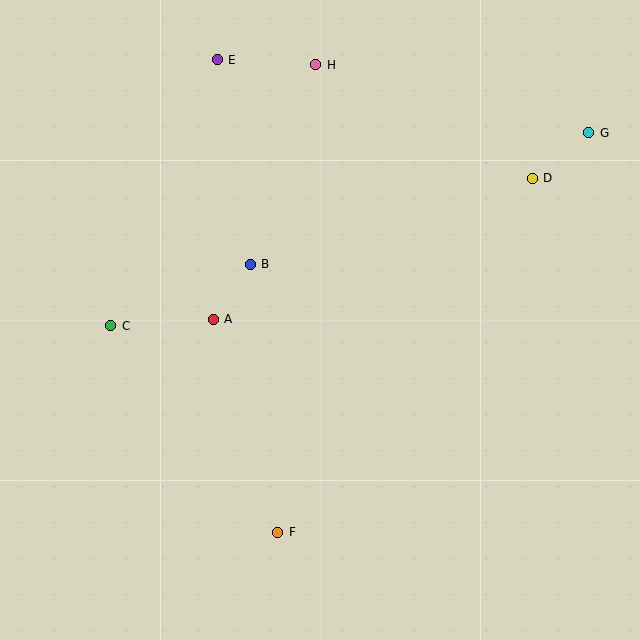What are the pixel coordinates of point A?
Point A is at (213, 319).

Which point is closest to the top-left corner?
Point E is closest to the top-left corner.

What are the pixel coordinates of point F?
Point F is at (278, 532).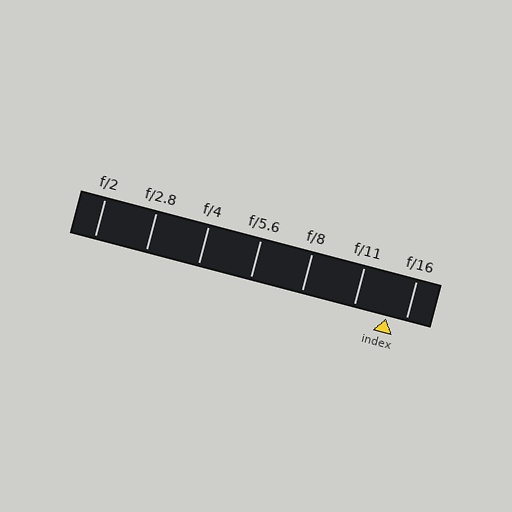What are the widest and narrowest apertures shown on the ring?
The widest aperture shown is f/2 and the narrowest is f/16.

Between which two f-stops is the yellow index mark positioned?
The index mark is between f/11 and f/16.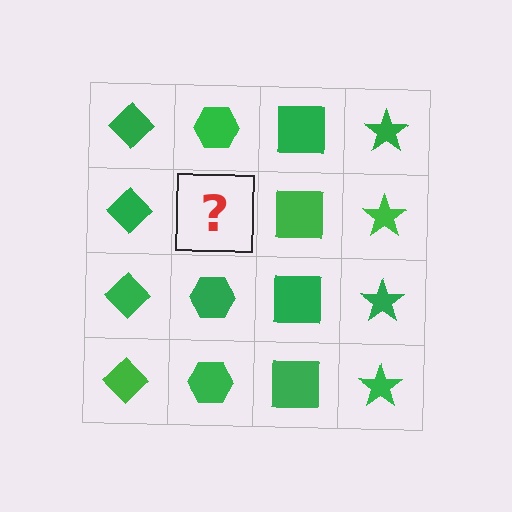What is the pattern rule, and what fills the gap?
The rule is that each column has a consistent shape. The gap should be filled with a green hexagon.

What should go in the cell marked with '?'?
The missing cell should contain a green hexagon.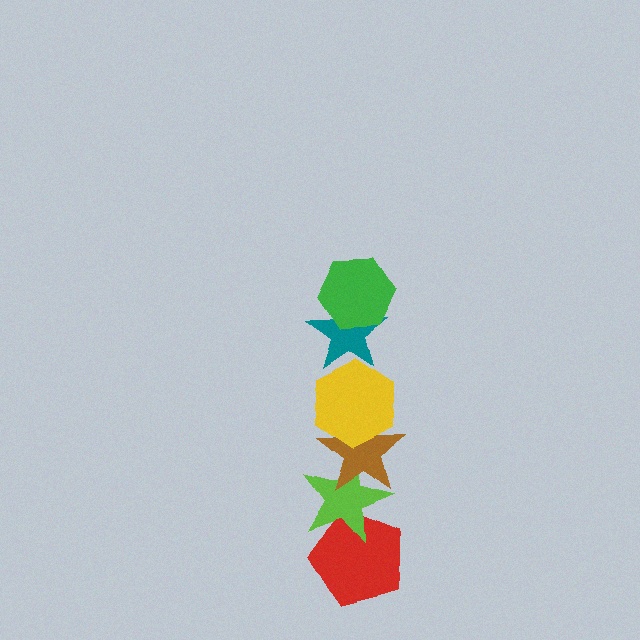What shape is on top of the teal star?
The green hexagon is on top of the teal star.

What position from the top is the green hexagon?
The green hexagon is 1st from the top.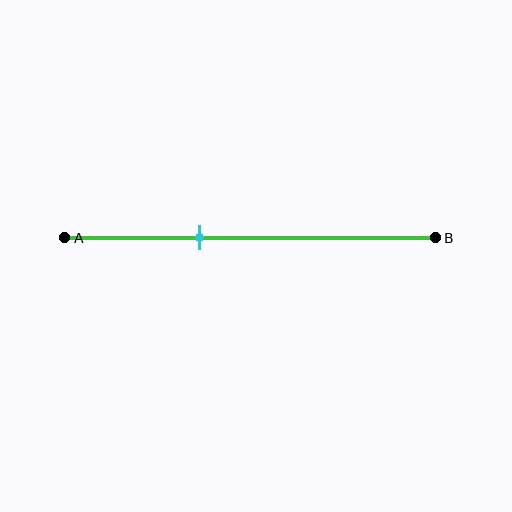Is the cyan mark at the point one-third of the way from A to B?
Yes, the mark is approximately at the one-third point.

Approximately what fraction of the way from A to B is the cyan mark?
The cyan mark is approximately 35% of the way from A to B.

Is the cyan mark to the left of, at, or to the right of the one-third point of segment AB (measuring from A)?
The cyan mark is approximately at the one-third point of segment AB.